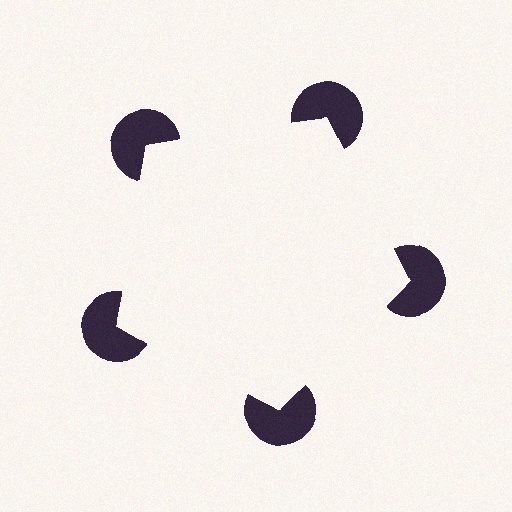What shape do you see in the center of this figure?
An illusory pentagon — its edges are inferred from the aligned wedge cuts in the pac-man discs, not physically drawn.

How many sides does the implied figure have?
5 sides.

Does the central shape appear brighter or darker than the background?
It typically appears slightly brighter than the background, even though no actual brightness change is drawn.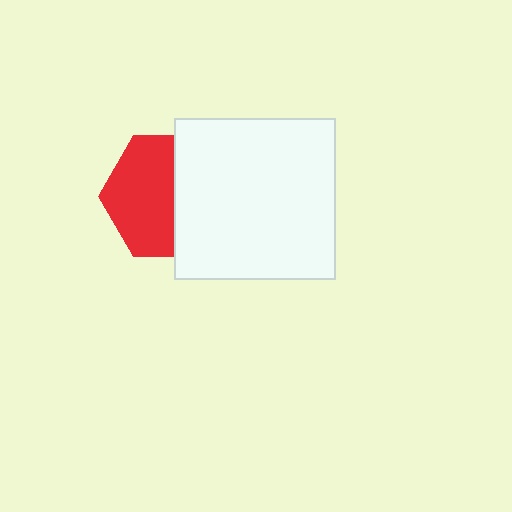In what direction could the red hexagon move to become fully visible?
The red hexagon could move left. That would shift it out from behind the white square entirely.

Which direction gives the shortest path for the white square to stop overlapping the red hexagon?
Moving right gives the shortest separation.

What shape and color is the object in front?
The object in front is a white square.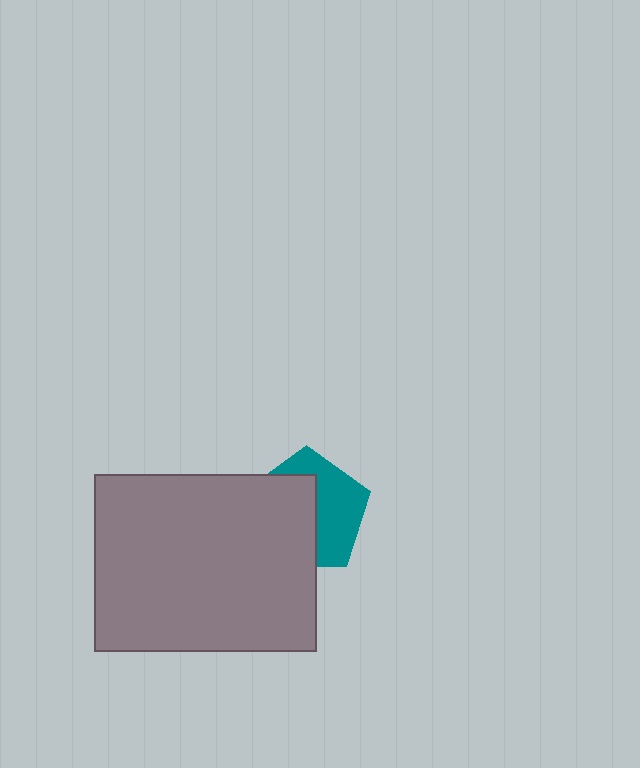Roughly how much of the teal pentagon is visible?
About half of it is visible (roughly 46%).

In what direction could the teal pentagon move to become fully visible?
The teal pentagon could move right. That would shift it out from behind the gray rectangle entirely.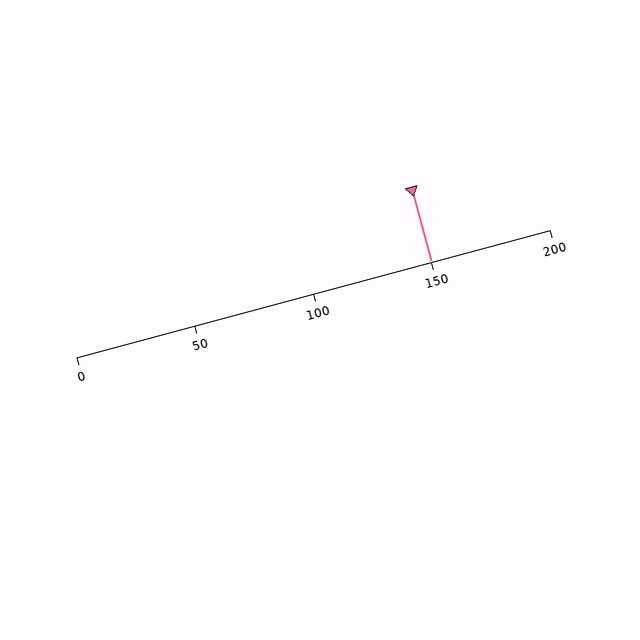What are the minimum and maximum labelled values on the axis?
The axis runs from 0 to 200.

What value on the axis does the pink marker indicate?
The marker indicates approximately 150.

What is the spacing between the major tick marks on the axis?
The major ticks are spaced 50 apart.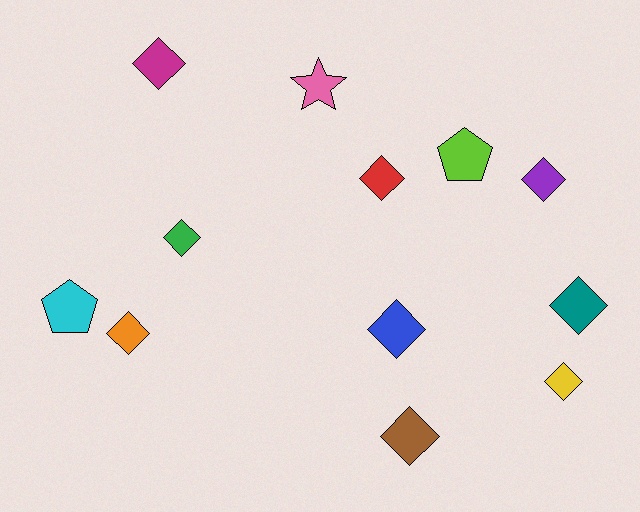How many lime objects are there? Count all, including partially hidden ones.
There is 1 lime object.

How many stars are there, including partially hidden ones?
There is 1 star.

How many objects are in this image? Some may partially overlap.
There are 12 objects.